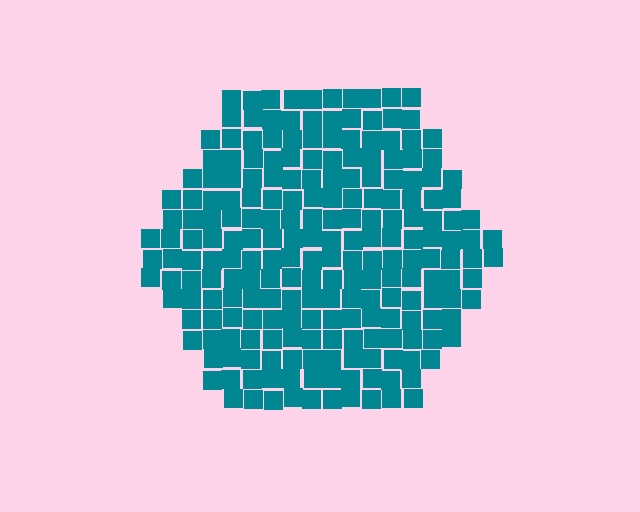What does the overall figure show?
The overall figure shows a hexagon.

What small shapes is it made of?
It is made of small squares.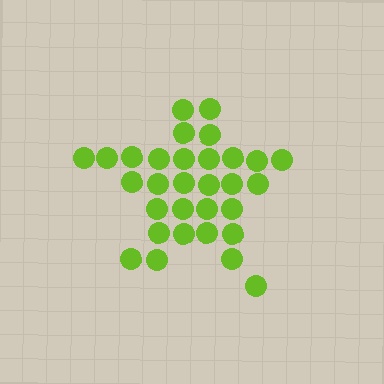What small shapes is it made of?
It is made of small circles.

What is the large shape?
The large shape is a star.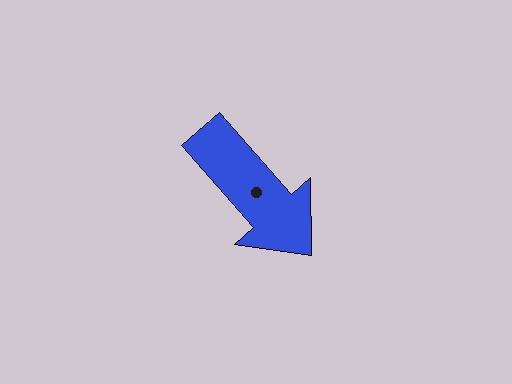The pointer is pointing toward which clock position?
Roughly 5 o'clock.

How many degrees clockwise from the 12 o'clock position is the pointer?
Approximately 139 degrees.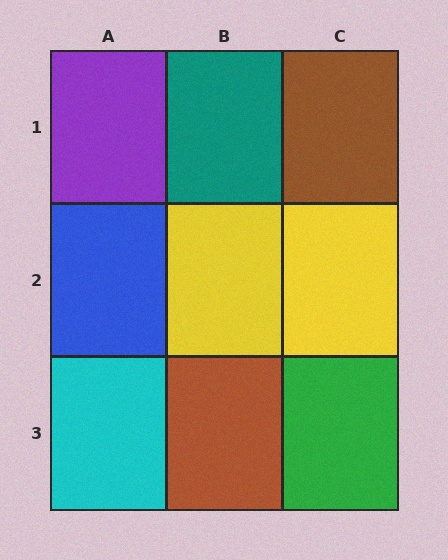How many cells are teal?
1 cell is teal.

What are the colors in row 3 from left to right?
Cyan, brown, green.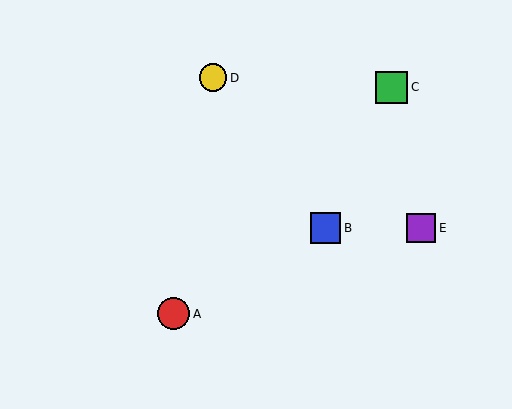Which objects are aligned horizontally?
Objects B, E are aligned horizontally.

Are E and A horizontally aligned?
No, E is at y≈228 and A is at y≈314.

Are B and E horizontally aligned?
Yes, both are at y≈228.